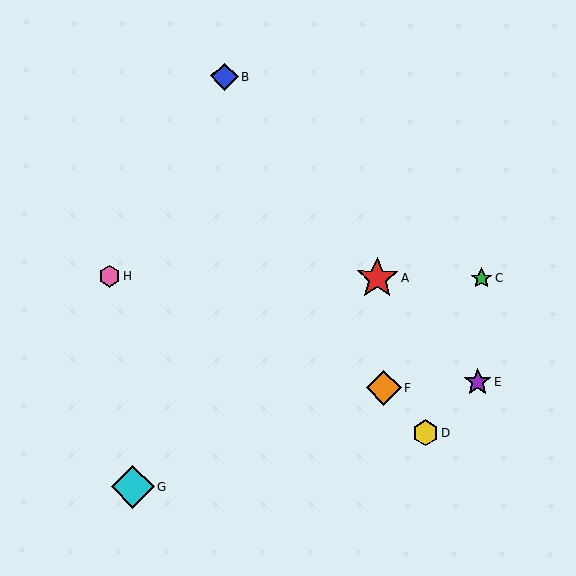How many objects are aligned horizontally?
3 objects (A, C, H) are aligned horizontally.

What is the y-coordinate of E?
Object E is at y≈382.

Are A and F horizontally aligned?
No, A is at y≈278 and F is at y≈388.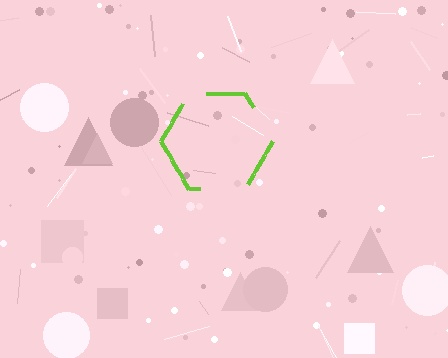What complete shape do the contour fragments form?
The contour fragments form a hexagon.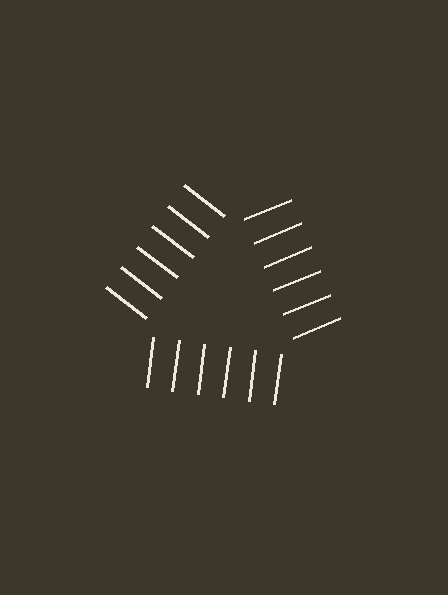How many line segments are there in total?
18 — 6 along each of the 3 edges.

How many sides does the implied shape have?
3 sides — the line-ends trace a triangle.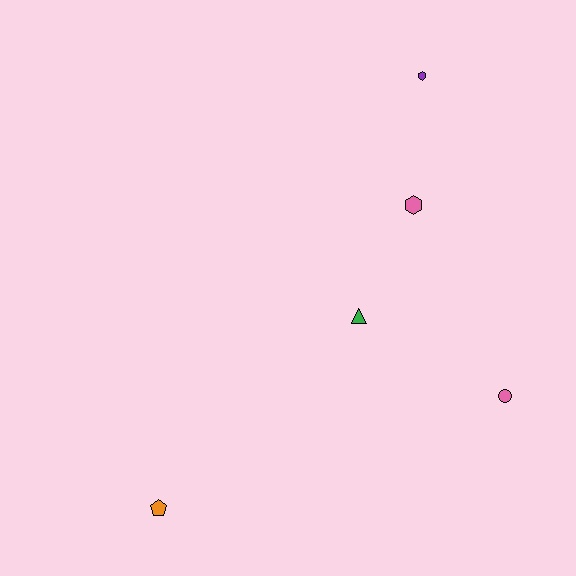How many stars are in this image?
There are no stars.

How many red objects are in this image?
There are no red objects.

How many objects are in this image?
There are 5 objects.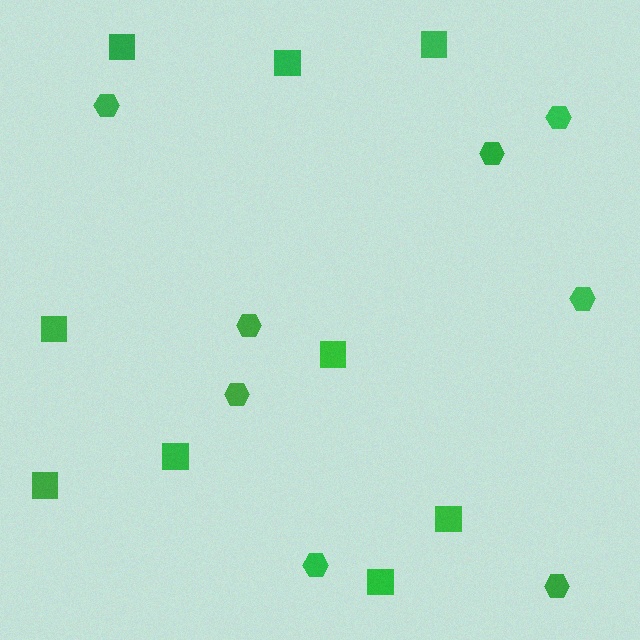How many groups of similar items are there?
There are 2 groups: one group of hexagons (8) and one group of squares (9).